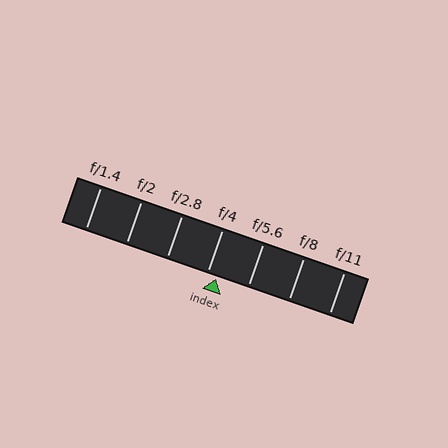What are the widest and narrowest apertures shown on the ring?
The widest aperture shown is f/1.4 and the narrowest is f/11.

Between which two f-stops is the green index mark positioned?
The index mark is between f/4 and f/5.6.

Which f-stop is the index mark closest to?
The index mark is closest to f/4.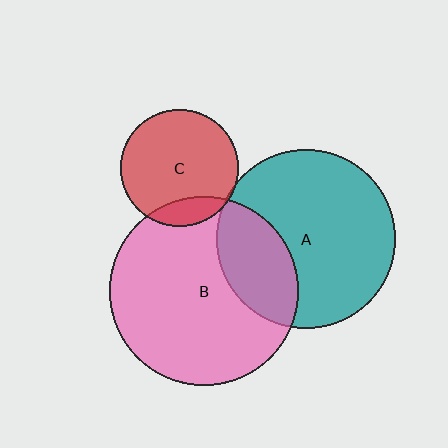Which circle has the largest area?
Circle B (pink).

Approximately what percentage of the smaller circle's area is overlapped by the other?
Approximately 5%.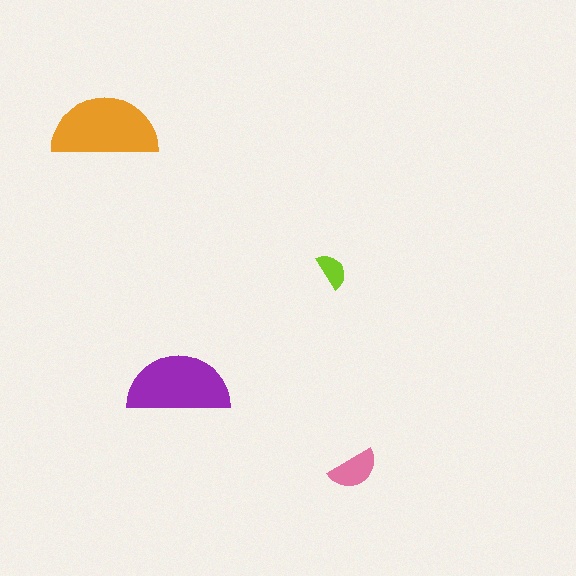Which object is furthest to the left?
The orange semicircle is leftmost.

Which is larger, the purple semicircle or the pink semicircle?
The purple one.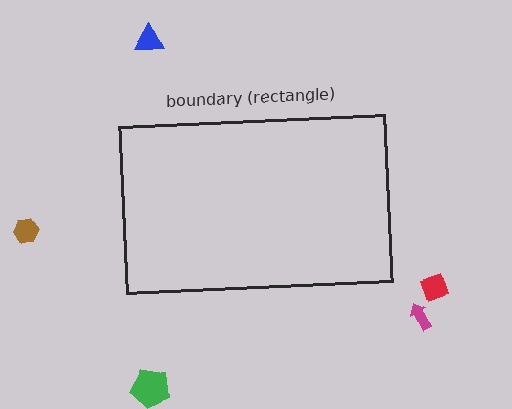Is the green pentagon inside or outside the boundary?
Outside.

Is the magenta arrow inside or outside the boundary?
Outside.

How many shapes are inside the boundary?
0 inside, 5 outside.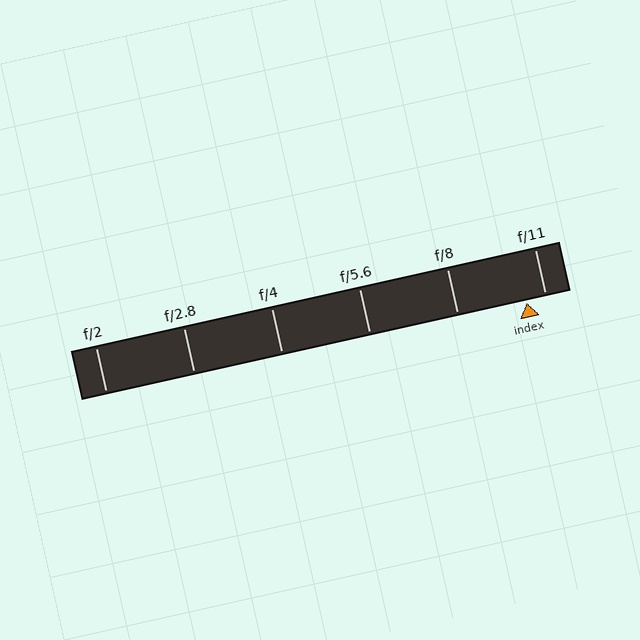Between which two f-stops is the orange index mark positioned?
The index mark is between f/8 and f/11.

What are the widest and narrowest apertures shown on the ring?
The widest aperture shown is f/2 and the narrowest is f/11.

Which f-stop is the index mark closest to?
The index mark is closest to f/11.